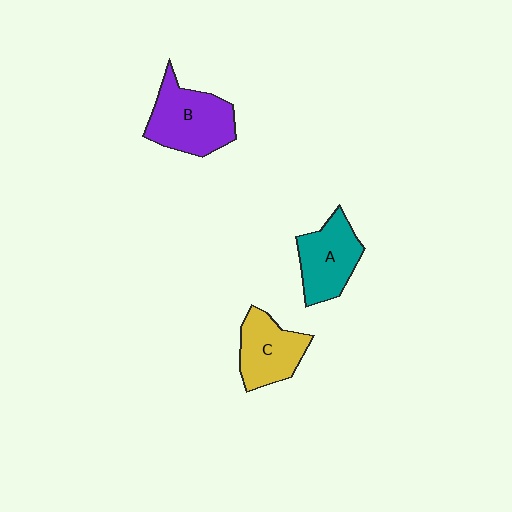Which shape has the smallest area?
Shape C (yellow).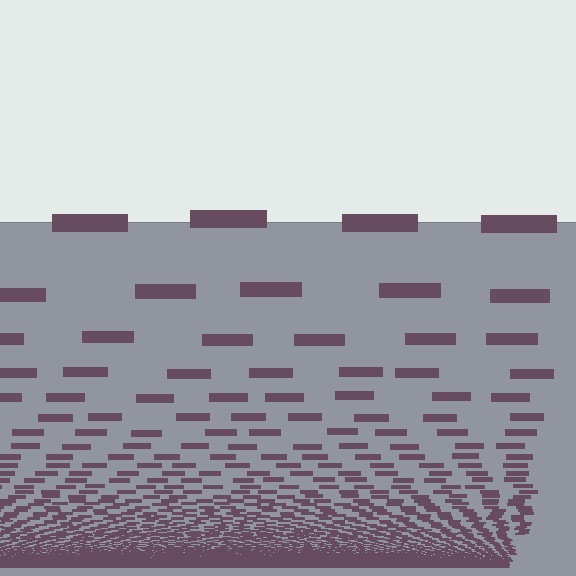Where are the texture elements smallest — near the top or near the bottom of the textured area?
Near the bottom.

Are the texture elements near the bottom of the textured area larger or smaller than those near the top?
Smaller. The gradient is inverted — elements near the bottom are smaller and denser.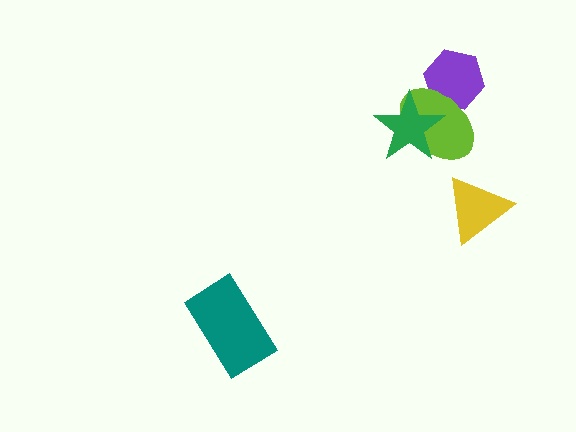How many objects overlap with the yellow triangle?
0 objects overlap with the yellow triangle.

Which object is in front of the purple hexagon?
The lime ellipse is in front of the purple hexagon.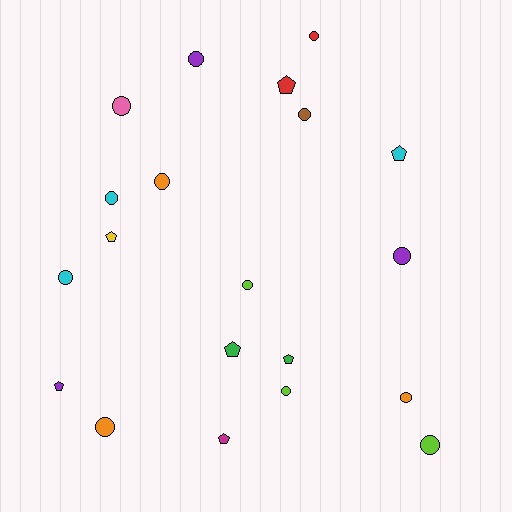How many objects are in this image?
There are 20 objects.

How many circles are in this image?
There are 13 circles.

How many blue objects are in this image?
There are no blue objects.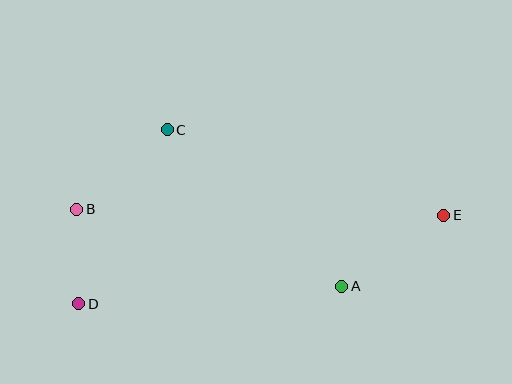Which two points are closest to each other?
Points B and D are closest to each other.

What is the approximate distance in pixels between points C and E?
The distance between C and E is approximately 289 pixels.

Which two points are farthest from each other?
Points D and E are farthest from each other.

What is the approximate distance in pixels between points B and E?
The distance between B and E is approximately 367 pixels.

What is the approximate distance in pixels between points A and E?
The distance between A and E is approximately 124 pixels.